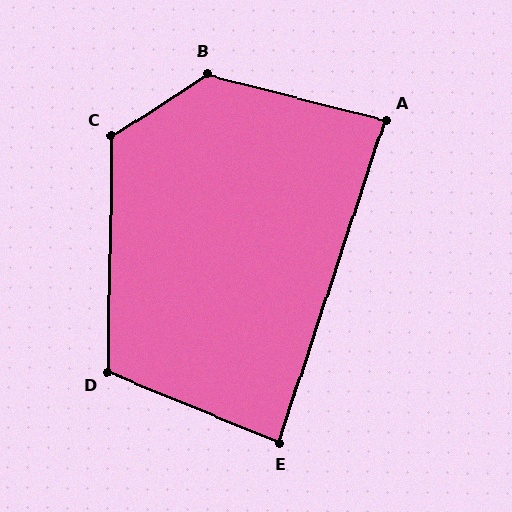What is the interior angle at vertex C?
Approximately 123 degrees (obtuse).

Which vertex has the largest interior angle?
B, at approximately 133 degrees.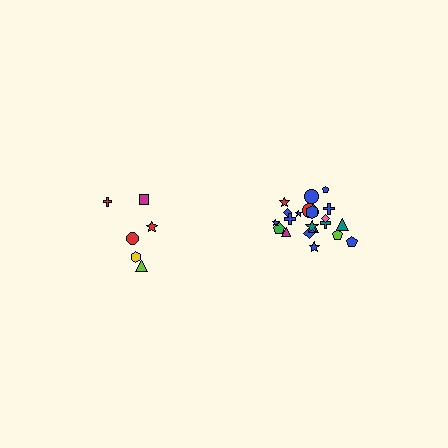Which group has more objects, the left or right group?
The right group.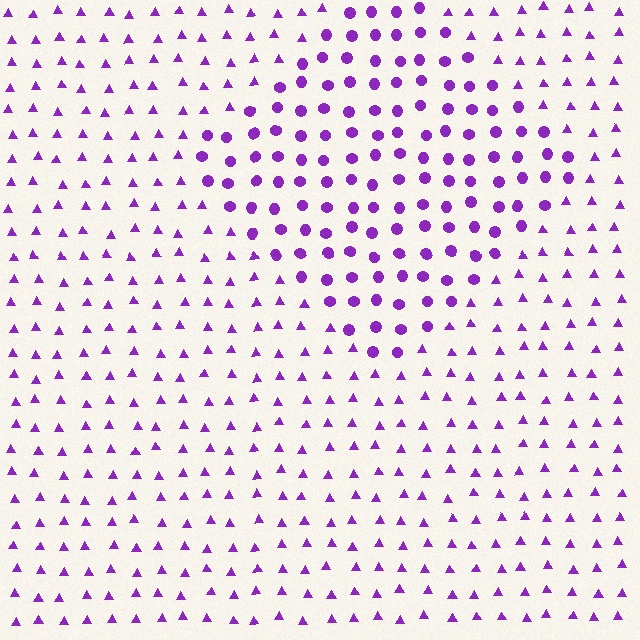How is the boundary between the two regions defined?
The boundary is defined by a change in element shape: circles inside vs. triangles outside. All elements share the same color and spacing.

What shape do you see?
I see a diamond.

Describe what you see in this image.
The image is filled with small purple elements arranged in a uniform grid. A diamond-shaped region contains circles, while the surrounding area contains triangles. The boundary is defined purely by the change in element shape.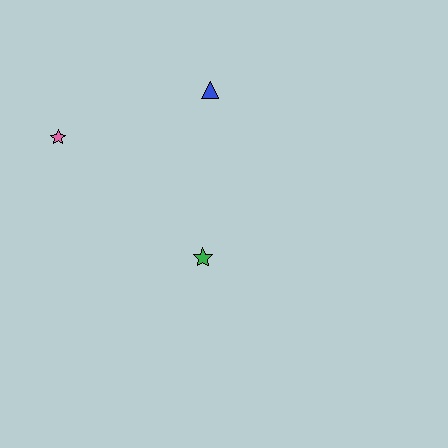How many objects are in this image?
There are 3 objects.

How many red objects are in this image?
There are no red objects.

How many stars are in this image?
There are 2 stars.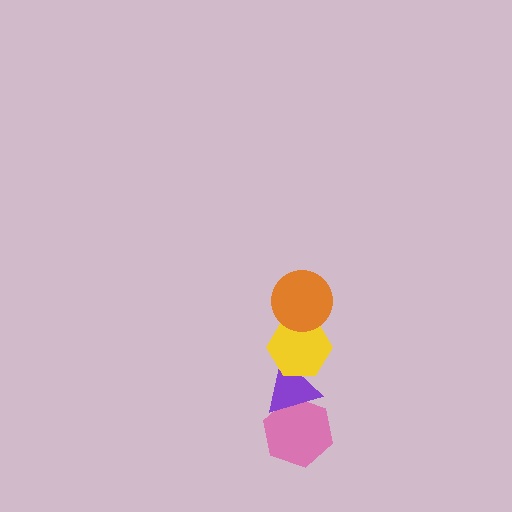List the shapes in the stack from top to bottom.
From top to bottom: the orange circle, the yellow hexagon, the purple triangle, the pink hexagon.